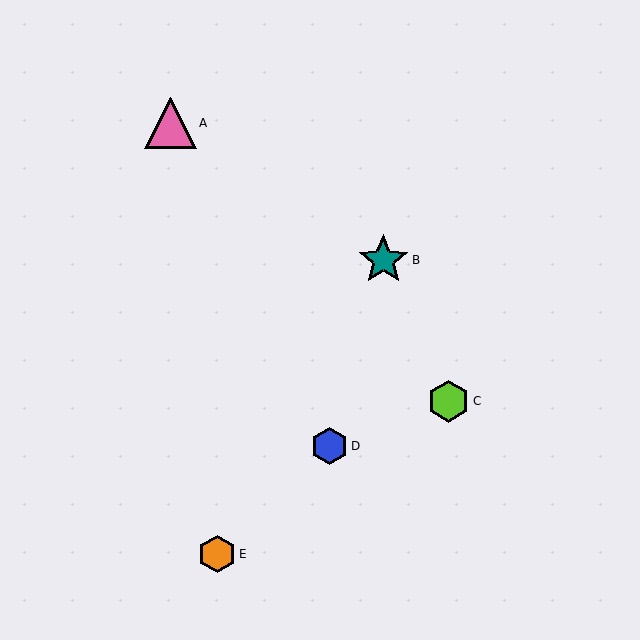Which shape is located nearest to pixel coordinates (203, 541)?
The orange hexagon (labeled E) at (217, 554) is nearest to that location.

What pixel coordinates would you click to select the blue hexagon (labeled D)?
Click at (330, 446) to select the blue hexagon D.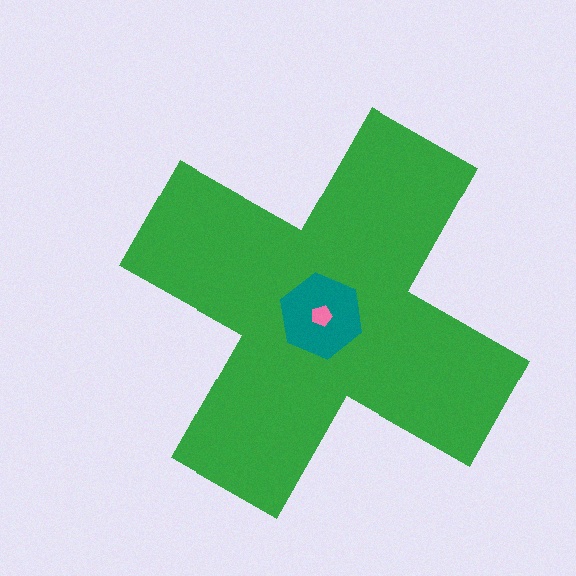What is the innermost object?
The pink pentagon.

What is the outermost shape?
The green cross.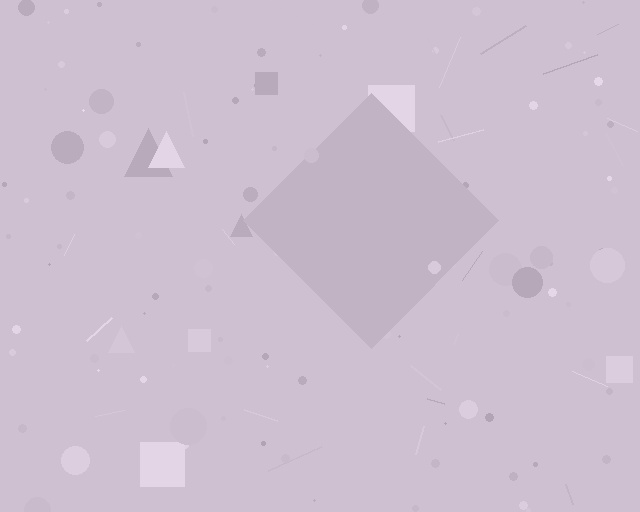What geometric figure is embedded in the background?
A diamond is embedded in the background.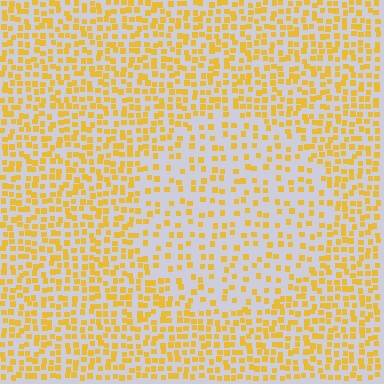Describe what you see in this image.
The image contains small yellow elements arranged at two different densities. A circle-shaped region is visible where the elements are less densely packed than the surrounding area.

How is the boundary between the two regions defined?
The boundary is defined by a change in element density (approximately 1.9x ratio). All elements are the same color, size, and shape.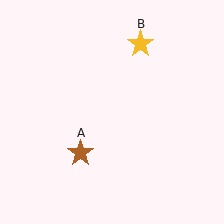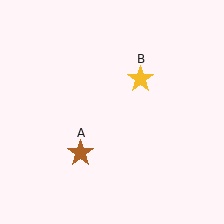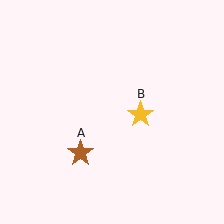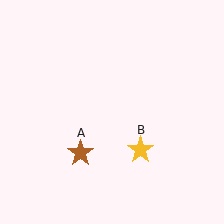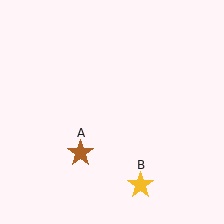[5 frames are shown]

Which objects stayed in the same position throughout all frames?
Brown star (object A) remained stationary.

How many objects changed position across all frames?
1 object changed position: yellow star (object B).